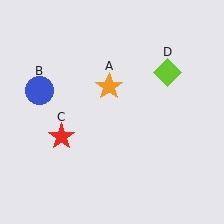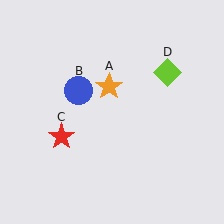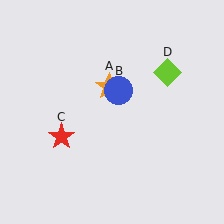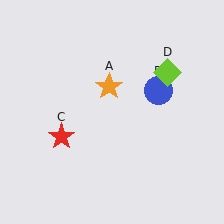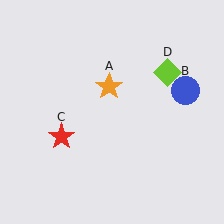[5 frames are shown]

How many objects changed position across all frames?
1 object changed position: blue circle (object B).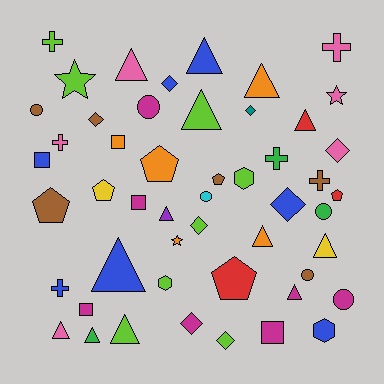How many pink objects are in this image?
There are 6 pink objects.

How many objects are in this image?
There are 50 objects.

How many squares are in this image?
There are 5 squares.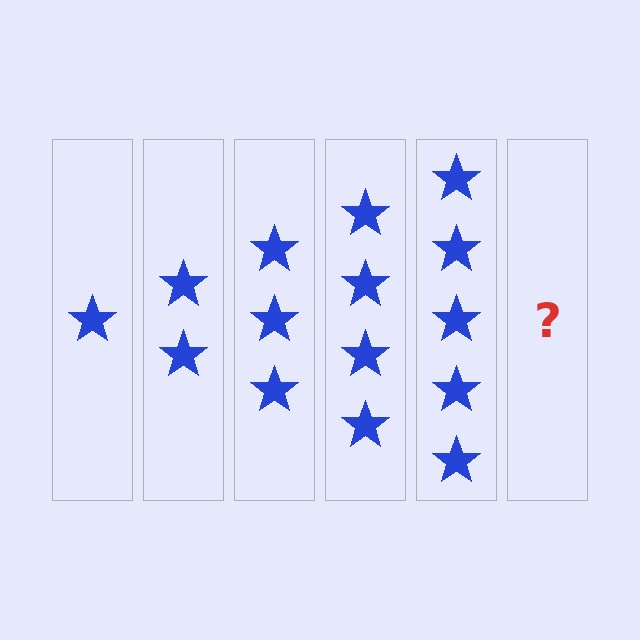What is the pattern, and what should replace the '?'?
The pattern is that each step adds one more star. The '?' should be 6 stars.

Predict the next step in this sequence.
The next step is 6 stars.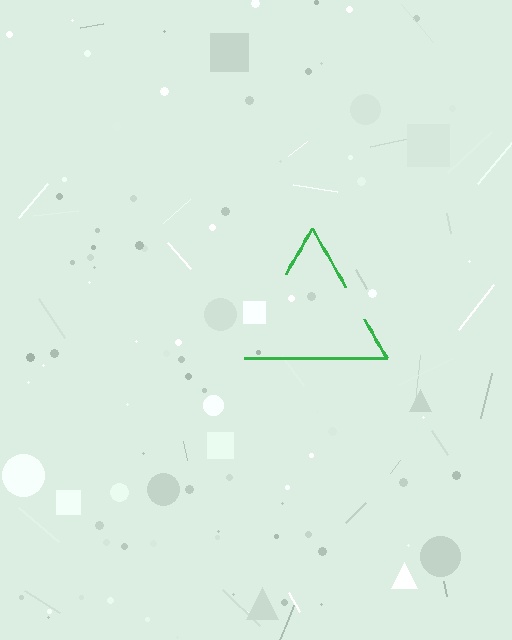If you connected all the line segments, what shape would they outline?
They would outline a triangle.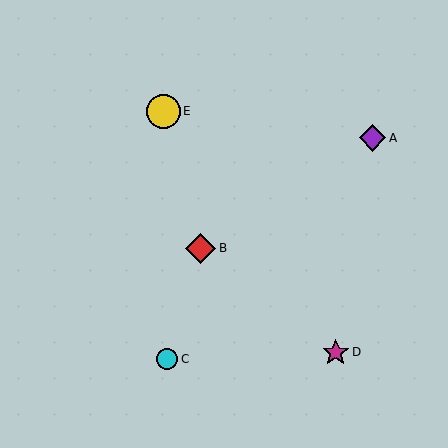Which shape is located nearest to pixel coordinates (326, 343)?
The magenta star (labeled D) at (336, 352) is nearest to that location.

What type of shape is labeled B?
Shape B is a red diamond.